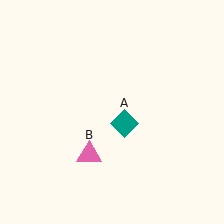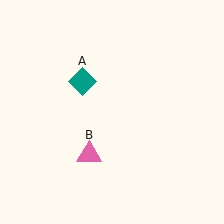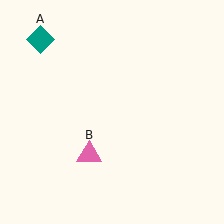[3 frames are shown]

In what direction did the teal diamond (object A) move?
The teal diamond (object A) moved up and to the left.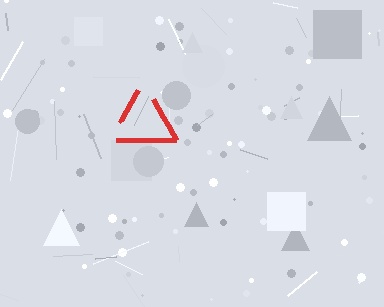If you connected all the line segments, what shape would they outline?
They would outline a triangle.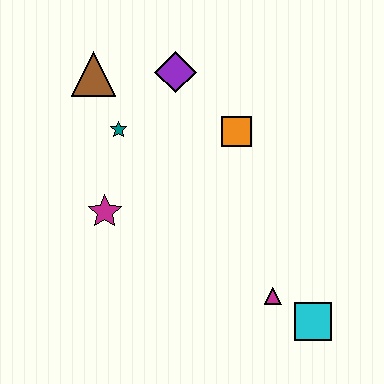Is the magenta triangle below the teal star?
Yes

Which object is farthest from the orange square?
The cyan square is farthest from the orange square.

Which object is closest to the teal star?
The brown triangle is closest to the teal star.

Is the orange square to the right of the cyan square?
No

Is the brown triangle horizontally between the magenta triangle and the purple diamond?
No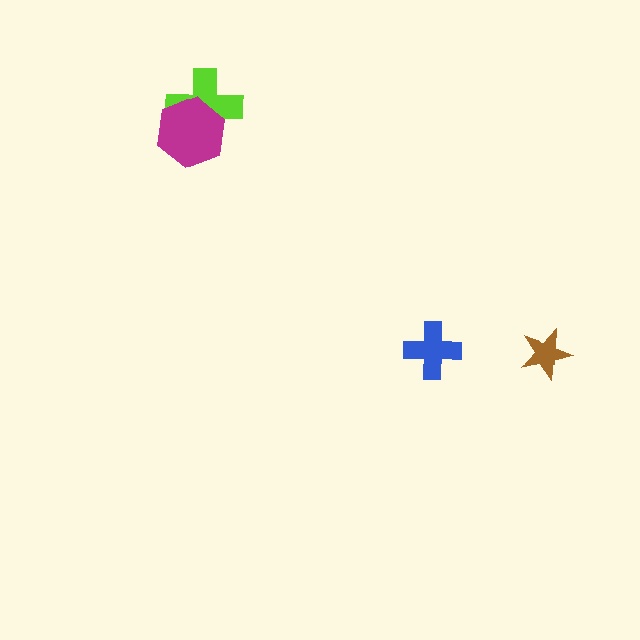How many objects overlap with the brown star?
0 objects overlap with the brown star.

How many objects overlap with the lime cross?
1 object overlaps with the lime cross.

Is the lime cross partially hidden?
Yes, it is partially covered by another shape.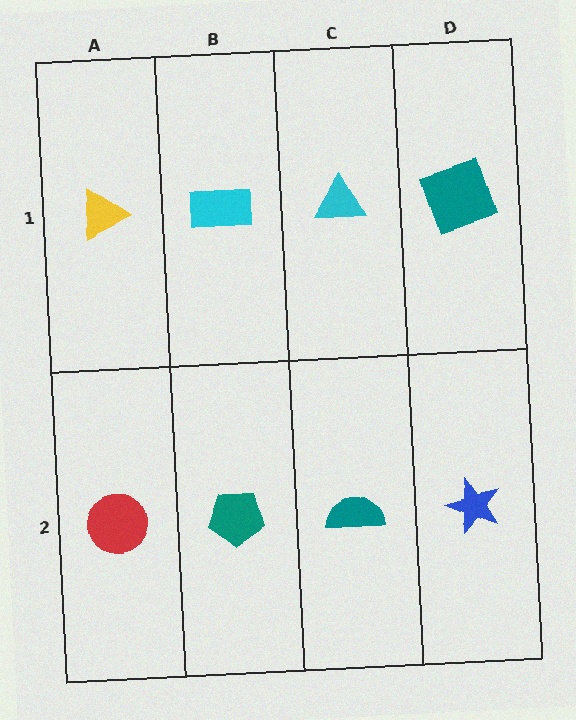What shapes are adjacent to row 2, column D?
A teal square (row 1, column D), a teal semicircle (row 2, column C).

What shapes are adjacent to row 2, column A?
A yellow triangle (row 1, column A), a teal pentagon (row 2, column B).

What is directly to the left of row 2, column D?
A teal semicircle.